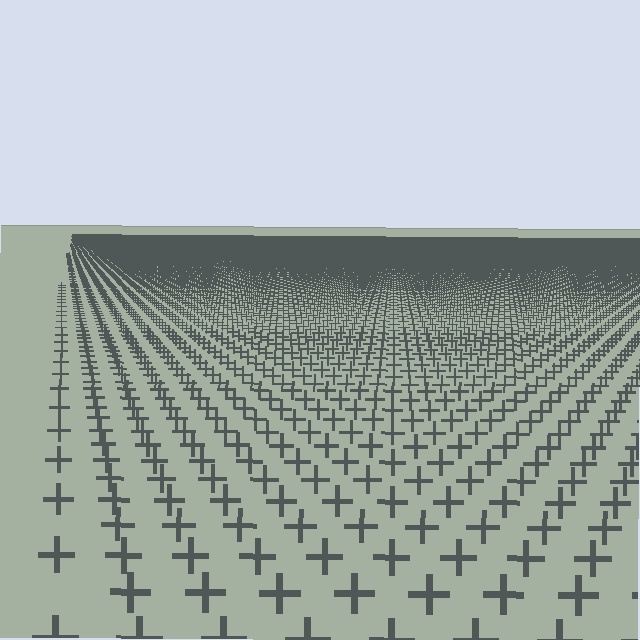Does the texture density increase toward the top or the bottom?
Density increases toward the top.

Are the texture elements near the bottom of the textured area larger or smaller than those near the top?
Larger. Near the bottom, elements are closer to the viewer and appear at a bigger on-screen size.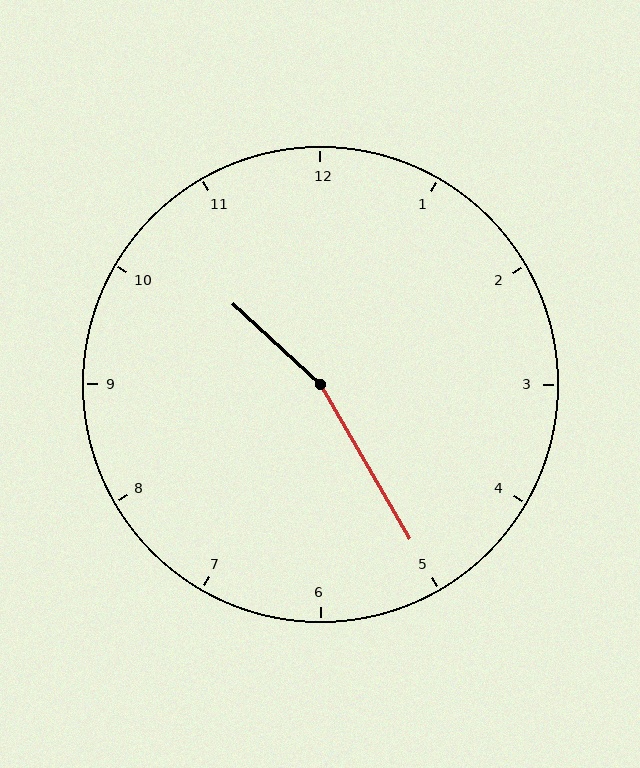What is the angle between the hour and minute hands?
Approximately 162 degrees.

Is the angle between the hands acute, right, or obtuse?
It is obtuse.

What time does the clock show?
10:25.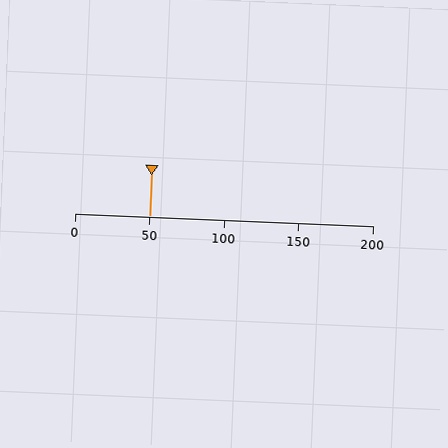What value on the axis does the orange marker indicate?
The marker indicates approximately 50.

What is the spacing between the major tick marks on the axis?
The major ticks are spaced 50 apart.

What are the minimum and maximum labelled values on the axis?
The axis runs from 0 to 200.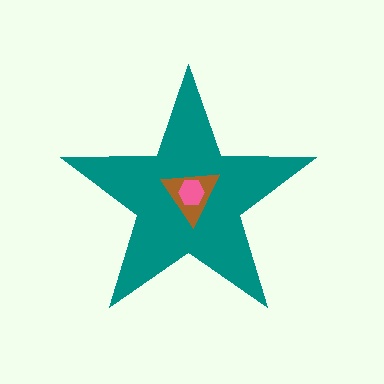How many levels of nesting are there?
3.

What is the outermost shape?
The teal star.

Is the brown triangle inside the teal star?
Yes.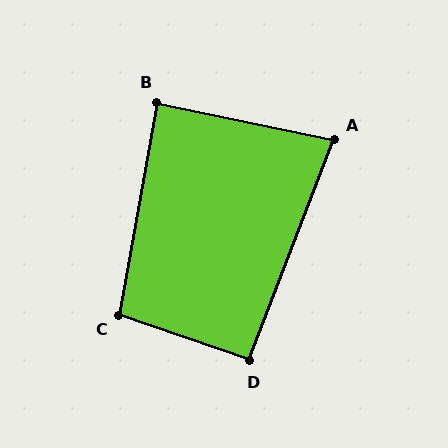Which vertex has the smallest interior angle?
A, at approximately 81 degrees.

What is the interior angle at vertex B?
Approximately 88 degrees (approximately right).